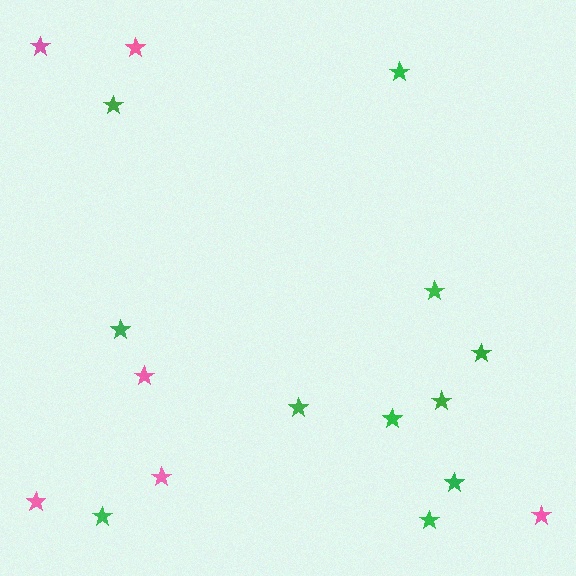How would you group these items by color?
There are 2 groups: one group of green stars (11) and one group of pink stars (6).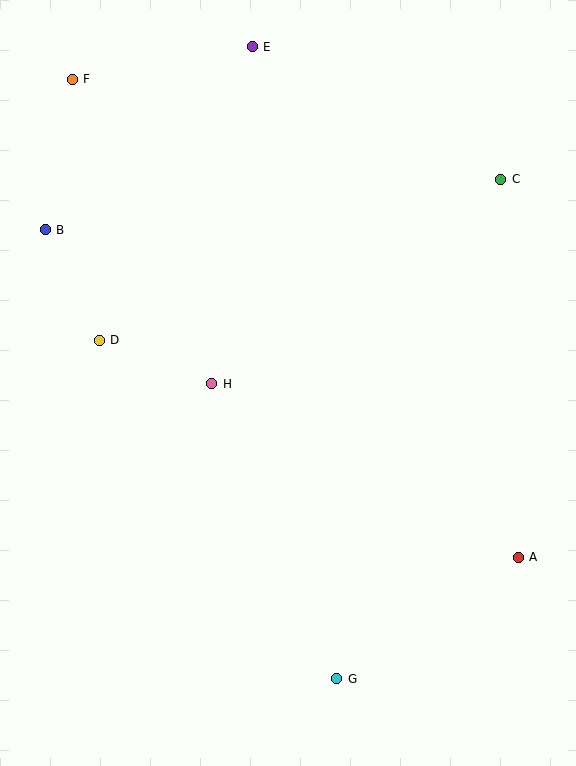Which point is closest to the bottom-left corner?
Point G is closest to the bottom-left corner.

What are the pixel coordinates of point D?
Point D is at (99, 340).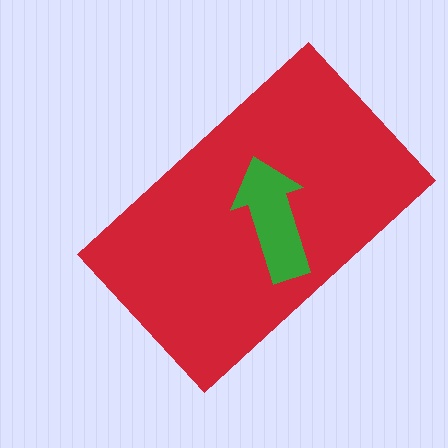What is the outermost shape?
The red rectangle.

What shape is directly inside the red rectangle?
The green arrow.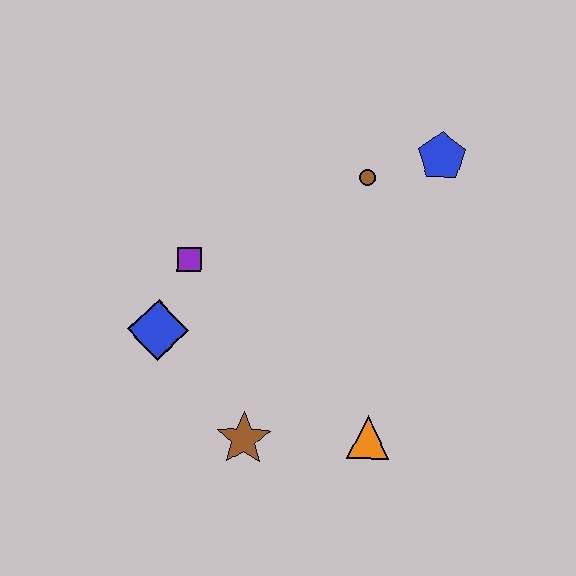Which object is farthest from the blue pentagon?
The brown star is farthest from the blue pentagon.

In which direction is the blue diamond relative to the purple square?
The blue diamond is below the purple square.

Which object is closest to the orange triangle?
The brown star is closest to the orange triangle.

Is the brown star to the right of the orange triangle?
No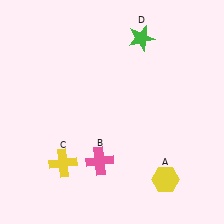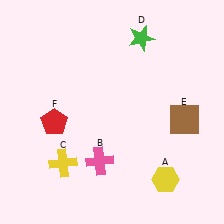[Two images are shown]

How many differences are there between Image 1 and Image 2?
There are 2 differences between the two images.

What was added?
A brown square (E), a red pentagon (F) were added in Image 2.